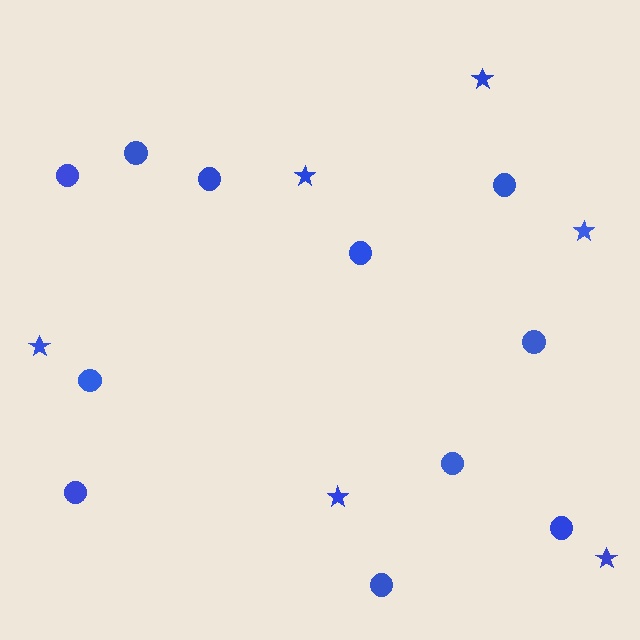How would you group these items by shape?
There are 2 groups: one group of circles (11) and one group of stars (6).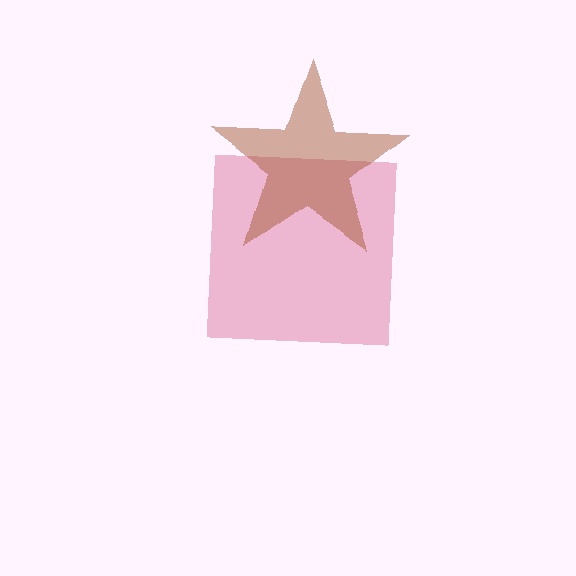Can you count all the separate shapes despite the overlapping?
Yes, there are 2 separate shapes.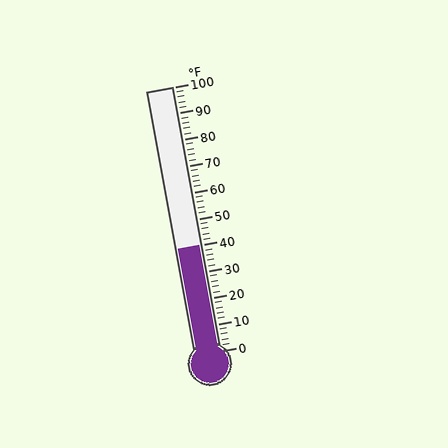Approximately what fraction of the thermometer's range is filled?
The thermometer is filled to approximately 40% of its range.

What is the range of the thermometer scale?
The thermometer scale ranges from 0°F to 100°F.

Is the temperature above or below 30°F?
The temperature is above 30°F.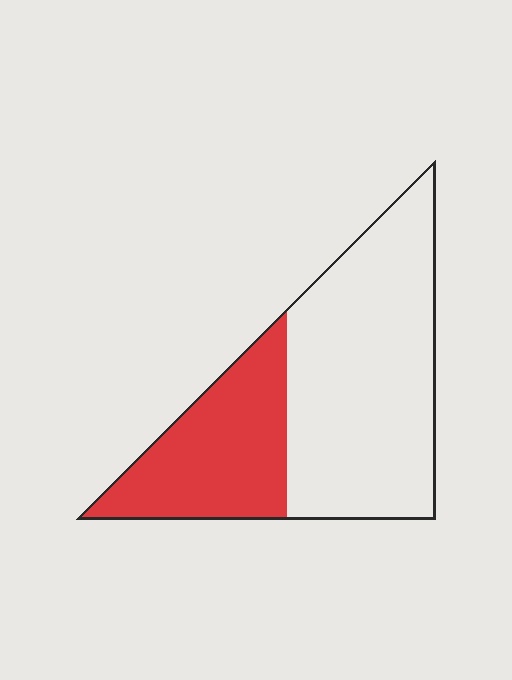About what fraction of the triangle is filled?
About one third (1/3).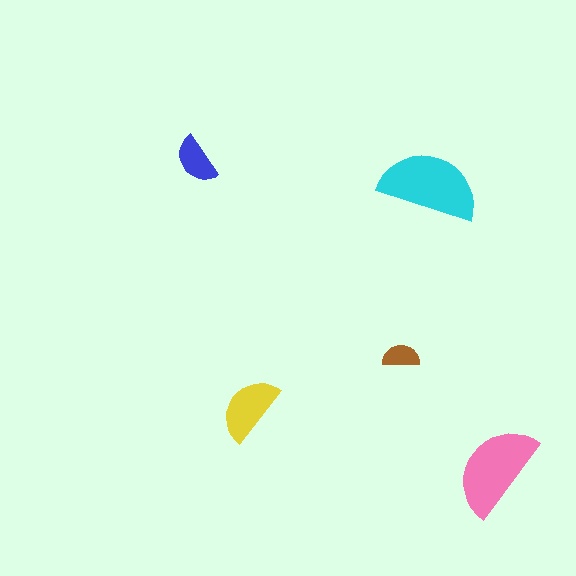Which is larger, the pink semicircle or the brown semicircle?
The pink one.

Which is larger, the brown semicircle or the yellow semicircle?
The yellow one.